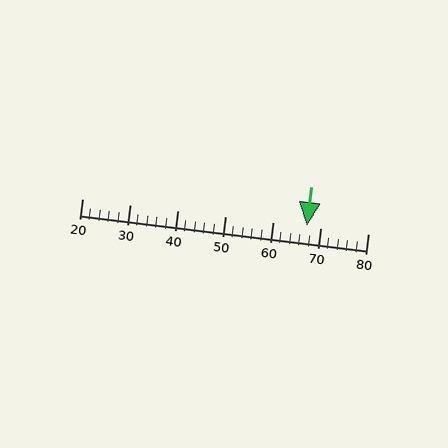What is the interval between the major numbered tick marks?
The major tick marks are spaced 10 units apart.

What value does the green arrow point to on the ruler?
The green arrow points to approximately 67.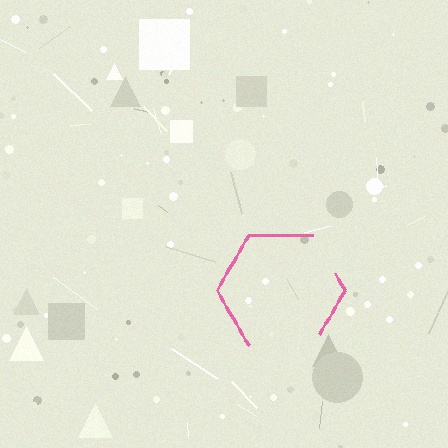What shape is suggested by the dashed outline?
The dashed outline suggests a hexagon.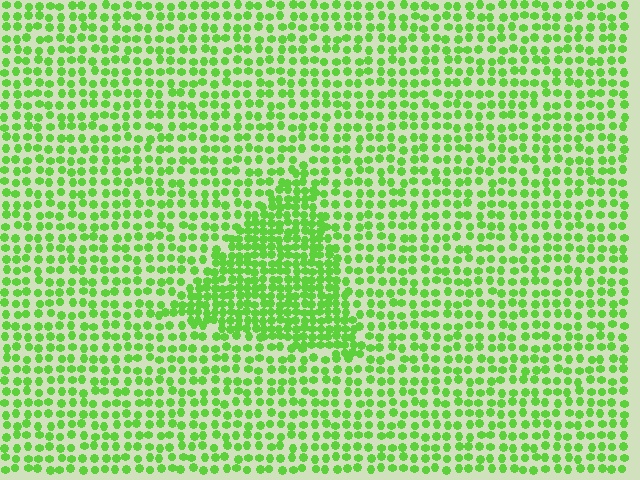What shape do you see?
I see a triangle.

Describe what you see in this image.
The image contains small lime elements arranged at two different densities. A triangle-shaped region is visible where the elements are more densely packed than the surrounding area.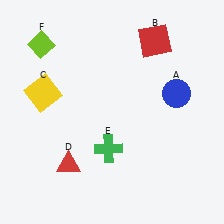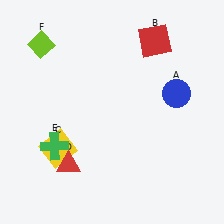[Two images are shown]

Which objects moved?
The objects that moved are: the yellow square (C), the green cross (E).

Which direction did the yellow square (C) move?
The yellow square (C) moved down.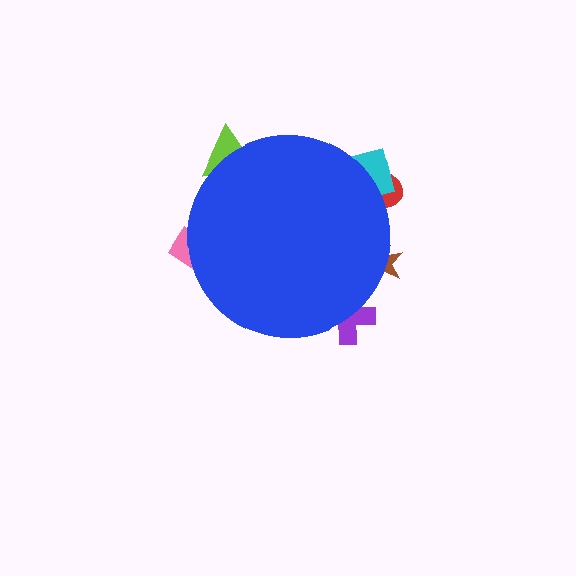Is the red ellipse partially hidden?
Yes, the red ellipse is partially hidden behind the blue circle.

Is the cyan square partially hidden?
Yes, the cyan square is partially hidden behind the blue circle.